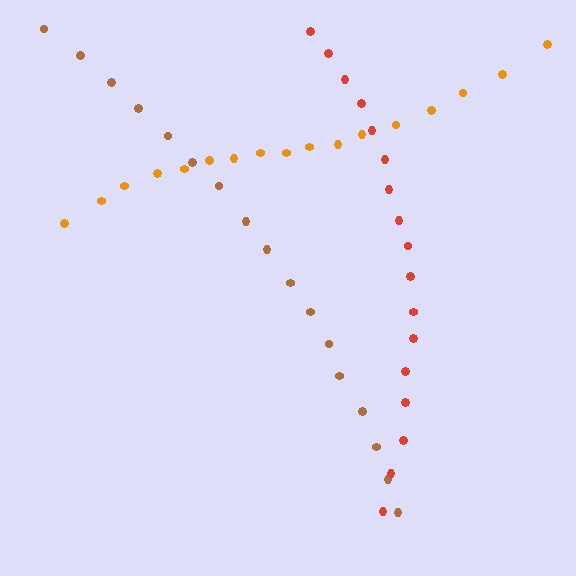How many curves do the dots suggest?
There are 3 distinct paths.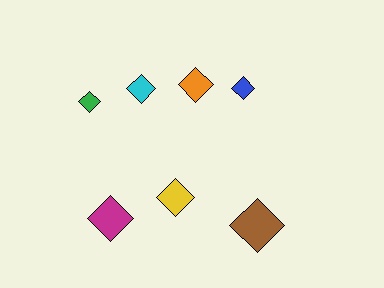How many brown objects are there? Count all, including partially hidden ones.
There is 1 brown object.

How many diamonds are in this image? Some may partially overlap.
There are 7 diamonds.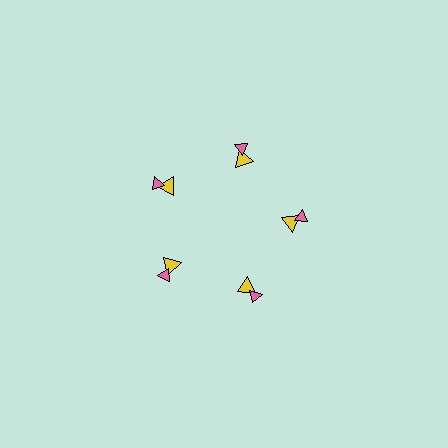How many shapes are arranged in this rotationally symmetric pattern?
There are 10 shapes, arranged in 5 groups of 2.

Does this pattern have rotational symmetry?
Yes, this pattern has 5-fold rotational symmetry. It looks the same after rotating 72 degrees around the center.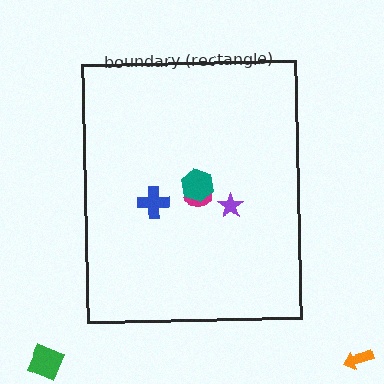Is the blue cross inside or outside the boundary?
Inside.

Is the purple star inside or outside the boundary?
Inside.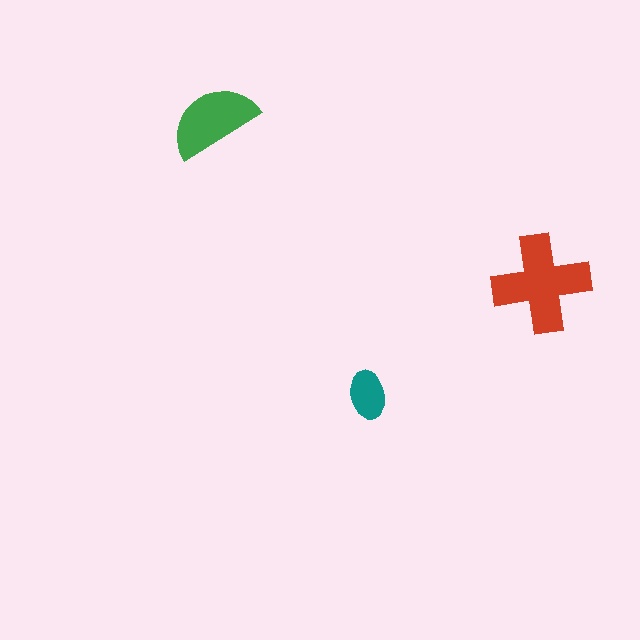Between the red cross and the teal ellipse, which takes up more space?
The red cross.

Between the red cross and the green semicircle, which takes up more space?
The red cross.